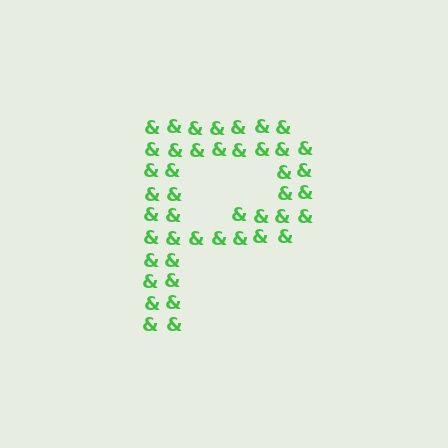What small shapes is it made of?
It is made of small ampersands.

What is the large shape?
The large shape is the letter P.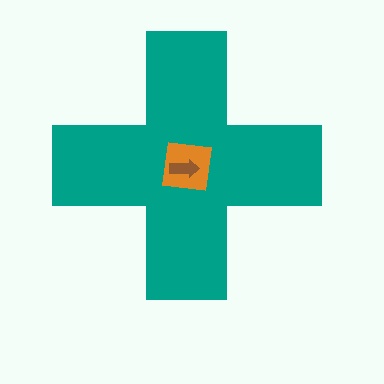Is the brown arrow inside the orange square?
Yes.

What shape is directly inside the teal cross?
The orange square.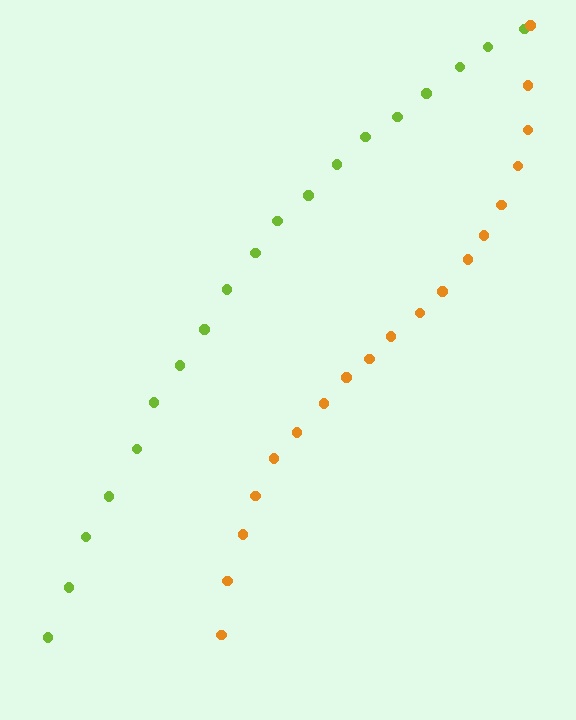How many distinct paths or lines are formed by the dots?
There are 2 distinct paths.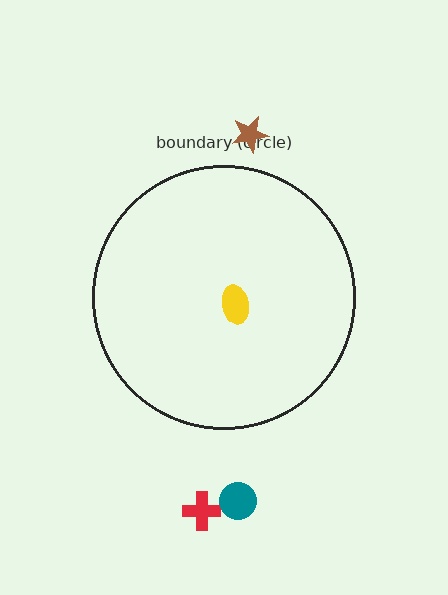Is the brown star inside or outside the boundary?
Outside.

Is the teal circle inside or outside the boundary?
Outside.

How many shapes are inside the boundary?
1 inside, 3 outside.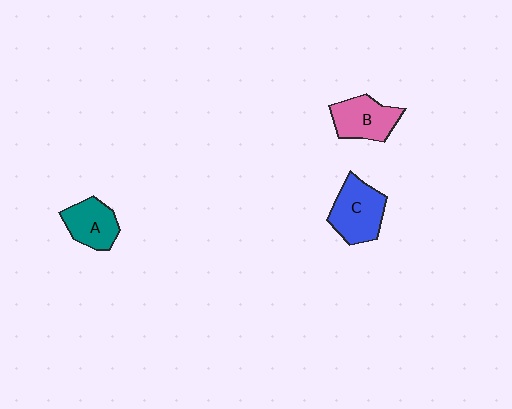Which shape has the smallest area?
Shape A (teal).